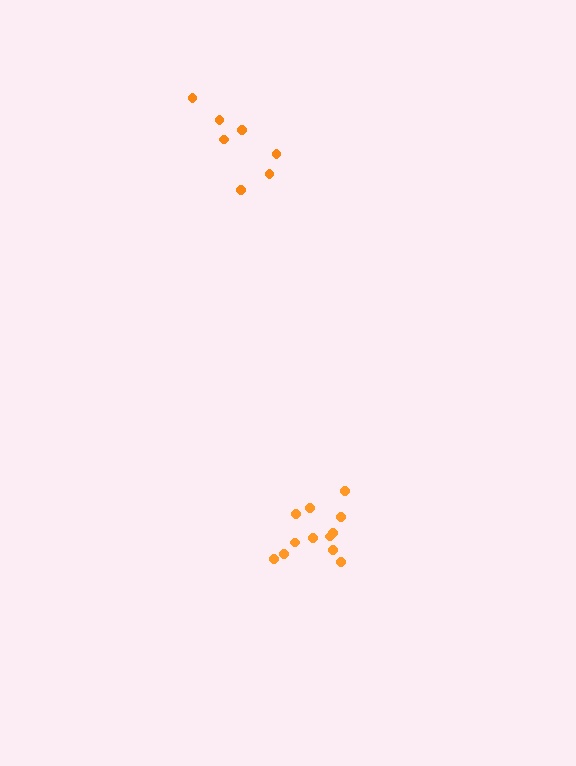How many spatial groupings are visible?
There are 2 spatial groupings.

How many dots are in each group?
Group 1: 7 dots, Group 2: 12 dots (19 total).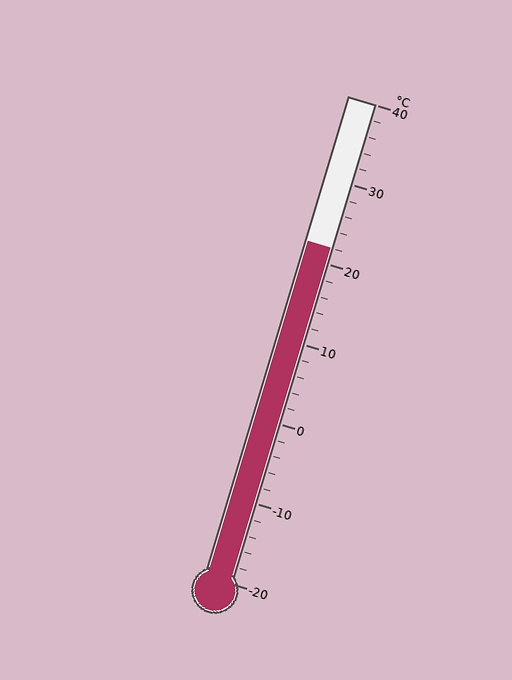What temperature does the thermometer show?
The thermometer shows approximately 22°C.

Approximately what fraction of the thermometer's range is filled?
The thermometer is filled to approximately 70% of its range.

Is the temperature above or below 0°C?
The temperature is above 0°C.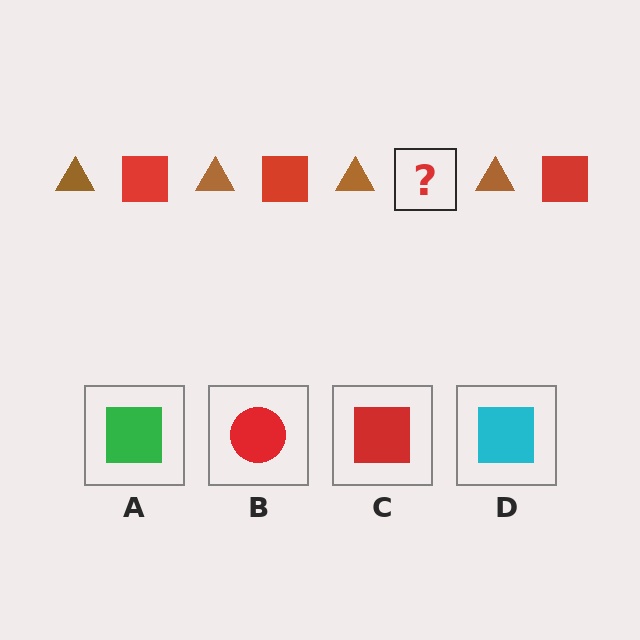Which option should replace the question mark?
Option C.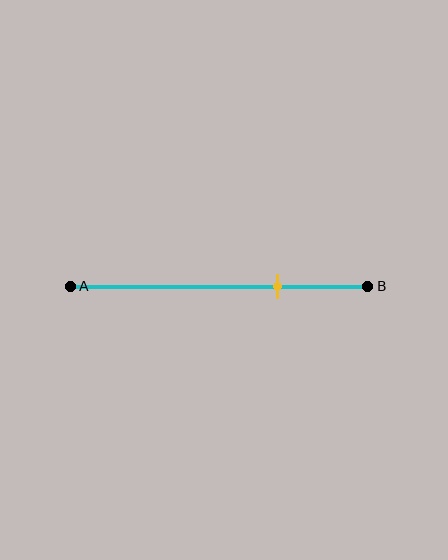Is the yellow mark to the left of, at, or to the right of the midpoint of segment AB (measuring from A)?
The yellow mark is to the right of the midpoint of segment AB.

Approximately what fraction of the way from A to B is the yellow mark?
The yellow mark is approximately 70% of the way from A to B.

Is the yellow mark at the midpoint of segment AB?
No, the mark is at about 70% from A, not at the 50% midpoint.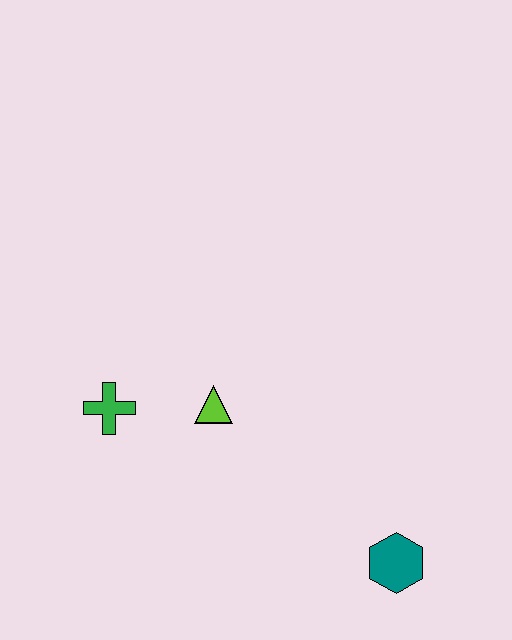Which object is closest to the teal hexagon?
The lime triangle is closest to the teal hexagon.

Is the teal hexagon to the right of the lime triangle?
Yes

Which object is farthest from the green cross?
The teal hexagon is farthest from the green cross.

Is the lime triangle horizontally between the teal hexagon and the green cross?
Yes